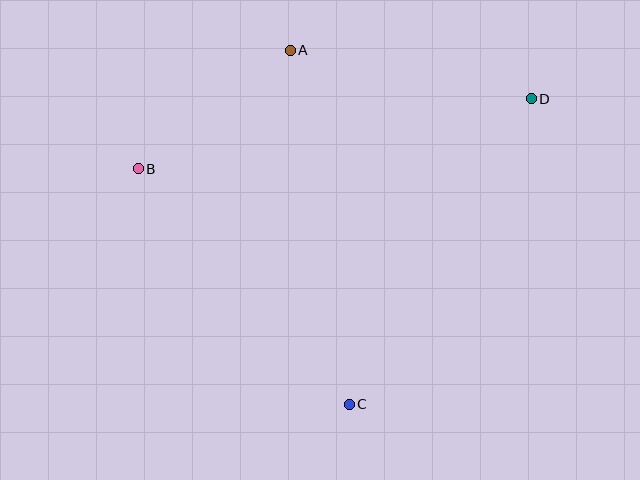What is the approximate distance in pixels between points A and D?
The distance between A and D is approximately 246 pixels.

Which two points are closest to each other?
Points A and B are closest to each other.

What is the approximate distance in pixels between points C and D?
The distance between C and D is approximately 355 pixels.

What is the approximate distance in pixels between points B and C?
The distance between B and C is approximately 316 pixels.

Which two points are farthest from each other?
Points B and D are farthest from each other.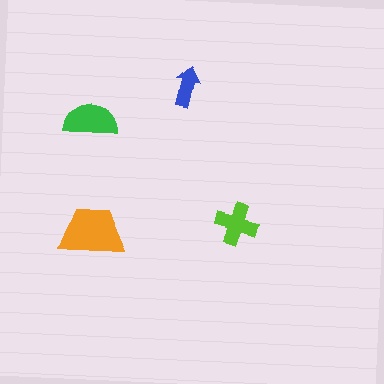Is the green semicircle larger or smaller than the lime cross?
Larger.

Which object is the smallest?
The blue arrow.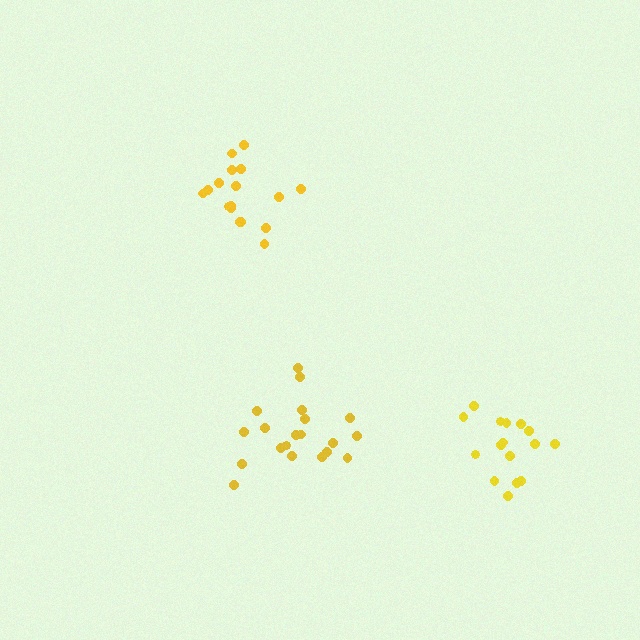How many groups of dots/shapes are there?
There are 3 groups.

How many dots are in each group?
Group 1: 16 dots, Group 2: 17 dots, Group 3: 20 dots (53 total).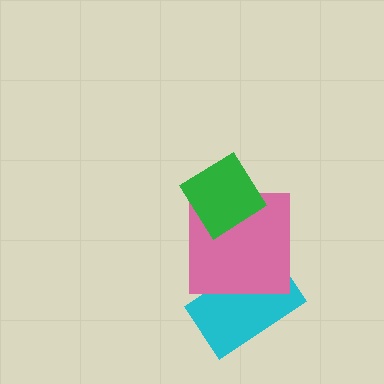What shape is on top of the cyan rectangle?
The pink square is on top of the cyan rectangle.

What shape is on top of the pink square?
The green diamond is on top of the pink square.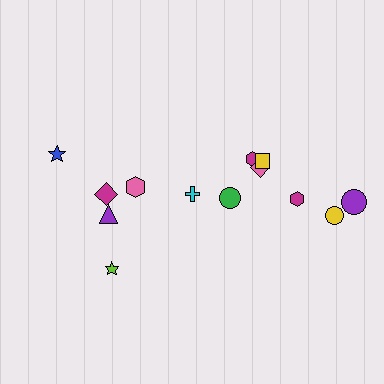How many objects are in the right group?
There are 8 objects.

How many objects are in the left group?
There are 5 objects.